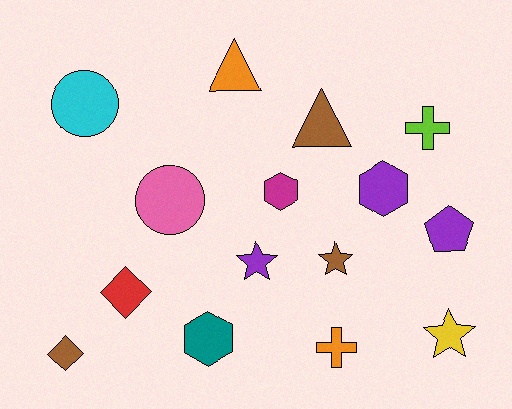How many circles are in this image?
There are 2 circles.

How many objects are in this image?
There are 15 objects.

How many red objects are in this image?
There is 1 red object.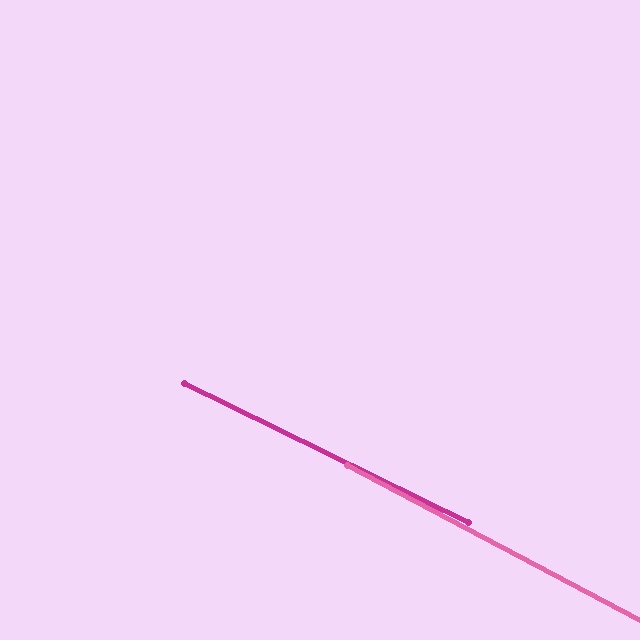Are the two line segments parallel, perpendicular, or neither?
Parallel — their directions differ by only 1.8°.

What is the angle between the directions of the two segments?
Approximately 2 degrees.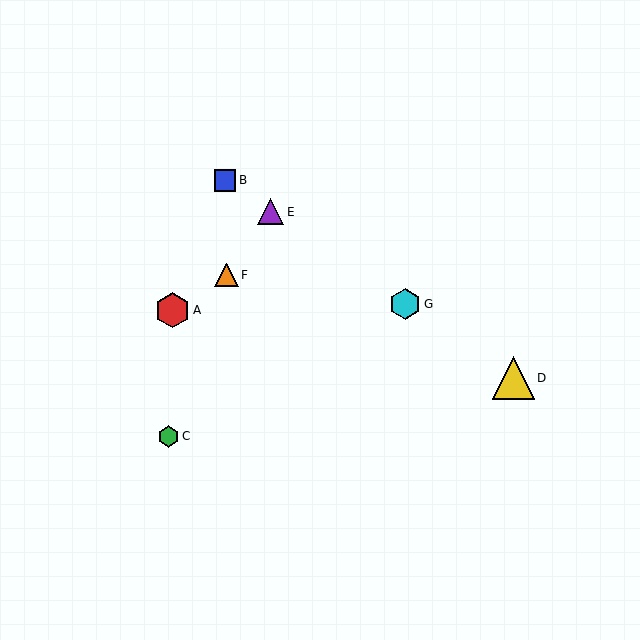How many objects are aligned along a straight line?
4 objects (B, D, E, G) are aligned along a straight line.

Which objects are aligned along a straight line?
Objects B, D, E, G are aligned along a straight line.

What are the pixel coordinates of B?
Object B is at (225, 180).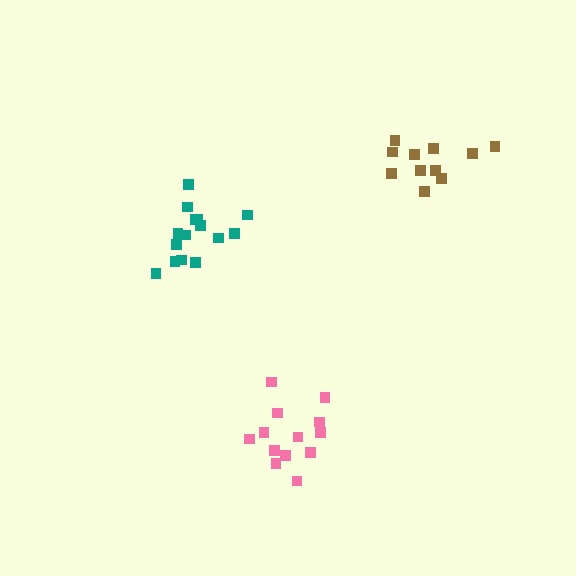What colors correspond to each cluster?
The clusters are colored: brown, pink, teal.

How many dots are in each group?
Group 1: 11 dots, Group 2: 13 dots, Group 3: 15 dots (39 total).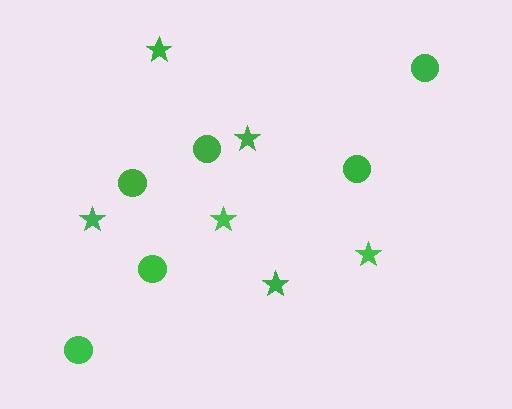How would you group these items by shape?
There are 2 groups: one group of circles (6) and one group of stars (6).